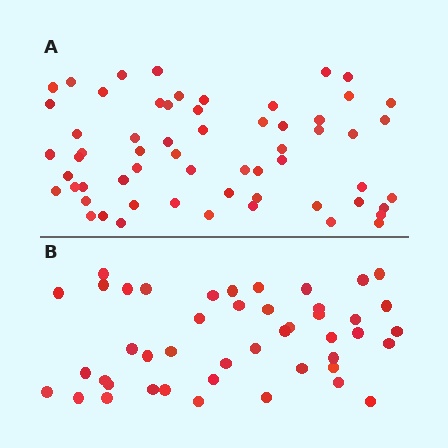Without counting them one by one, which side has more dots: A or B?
Region A (the top region) has more dots.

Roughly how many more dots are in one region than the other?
Region A has approximately 15 more dots than region B.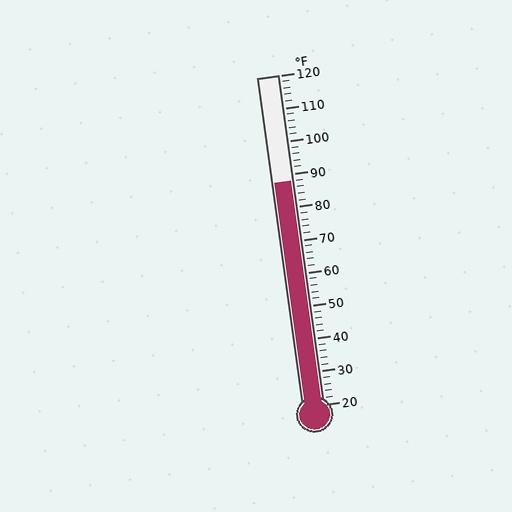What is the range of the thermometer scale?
The thermometer scale ranges from 20°F to 120°F.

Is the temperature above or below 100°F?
The temperature is below 100°F.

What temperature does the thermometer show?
The thermometer shows approximately 88°F.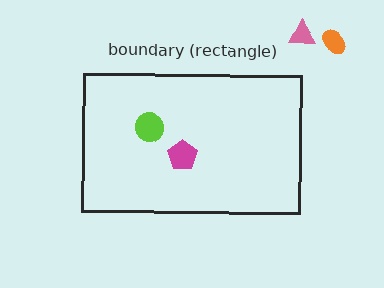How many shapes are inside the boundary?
2 inside, 2 outside.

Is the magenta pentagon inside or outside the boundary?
Inside.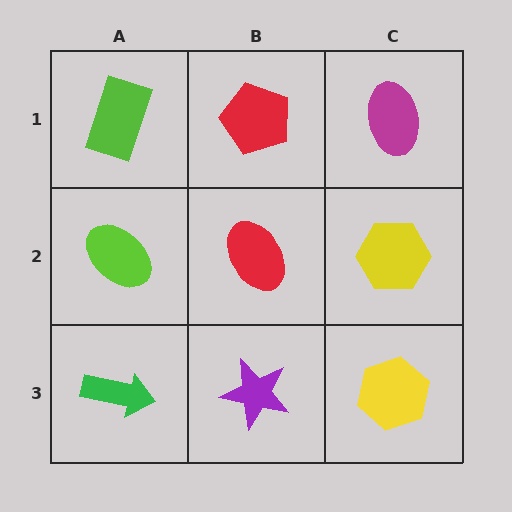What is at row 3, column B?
A purple star.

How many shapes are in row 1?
3 shapes.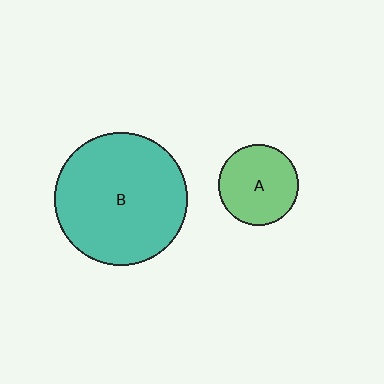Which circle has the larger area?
Circle B (teal).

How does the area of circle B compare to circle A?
Approximately 2.7 times.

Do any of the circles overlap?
No, none of the circles overlap.